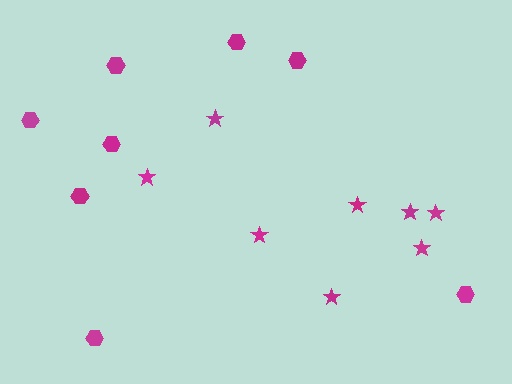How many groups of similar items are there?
There are 2 groups: one group of hexagons (8) and one group of stars (8).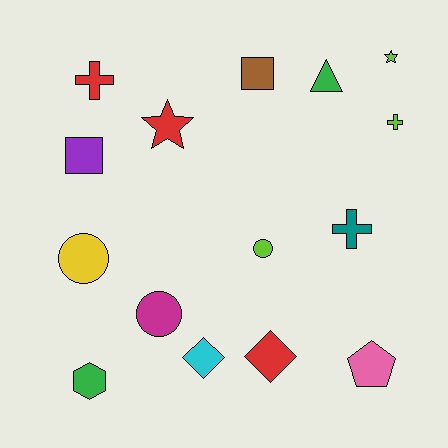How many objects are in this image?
There are 15 objects.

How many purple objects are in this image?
There is 1 purple object.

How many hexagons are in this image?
There is 1 hexagon.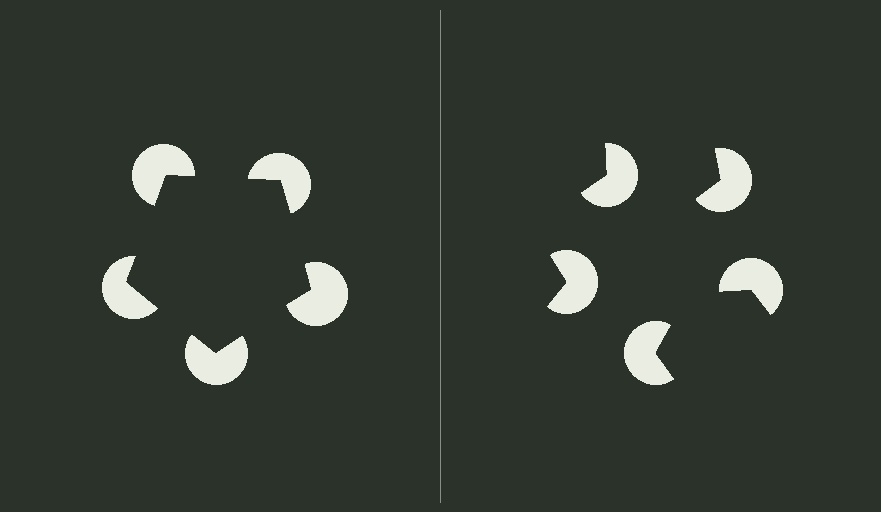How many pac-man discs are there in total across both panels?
10 — 5 on each side.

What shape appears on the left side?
An illusory pentagon.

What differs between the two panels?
The pac-man discs are positioned identically on both sides; only the wedge orientations differ. On the left they align to a pentagon; on the right they are misaligned.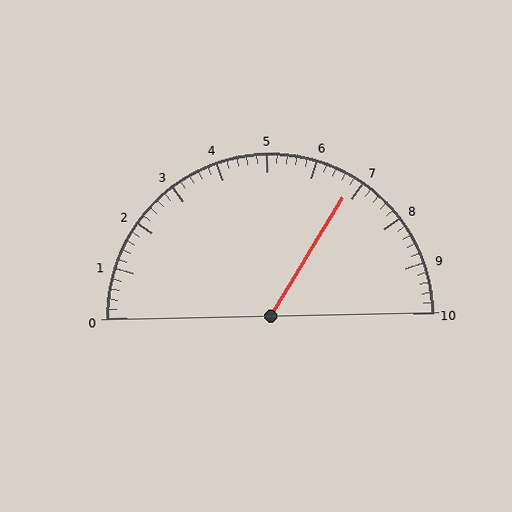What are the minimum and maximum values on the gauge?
The gauge ranges from 0 to 10.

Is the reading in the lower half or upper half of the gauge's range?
The reading is in the upper half of the range (0 to 10).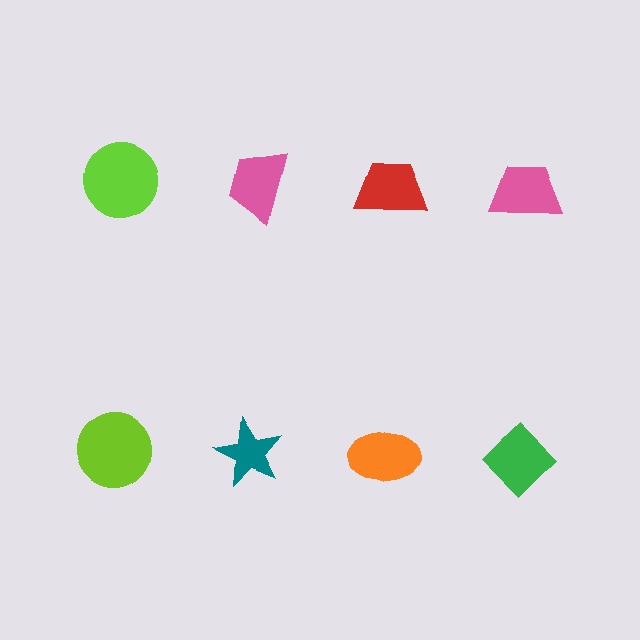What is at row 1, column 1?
A lime circle.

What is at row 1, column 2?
A pink trapezoid.